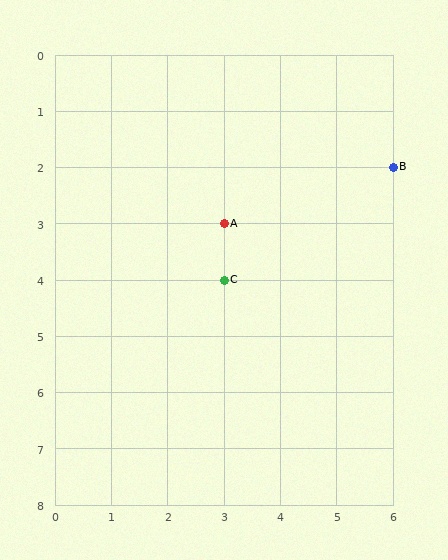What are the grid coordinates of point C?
Point C is at grid coordinates (3, 4).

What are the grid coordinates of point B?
Point B is at grid coordinates (6, 2).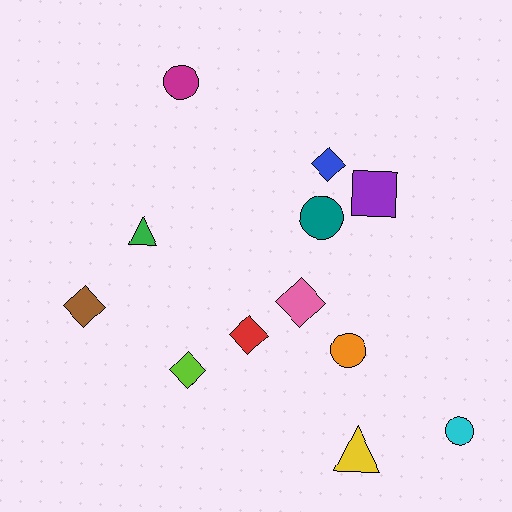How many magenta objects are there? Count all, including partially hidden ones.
There is 1 magenta object.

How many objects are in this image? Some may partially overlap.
There are 12 objects.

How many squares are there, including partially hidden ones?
There is 1 square.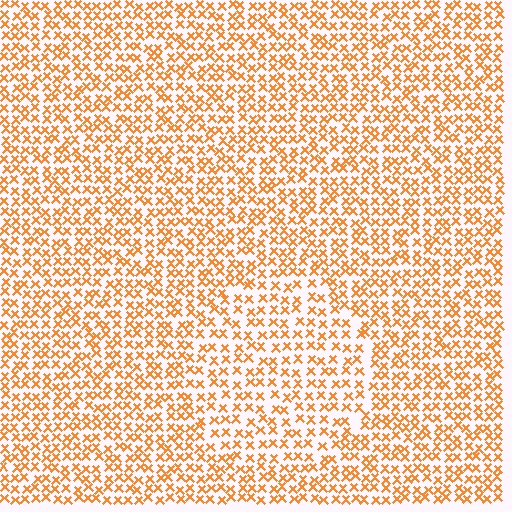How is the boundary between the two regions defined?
The boundary is defined by a change in element density (approximately 1.4x ratio). All elements are the same color, size, and shape.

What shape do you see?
I see a circle.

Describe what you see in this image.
The image contains small orange elements arranged at two different densities. A circle-shaped region is visible where the elements are less densely packed than the surrounding area.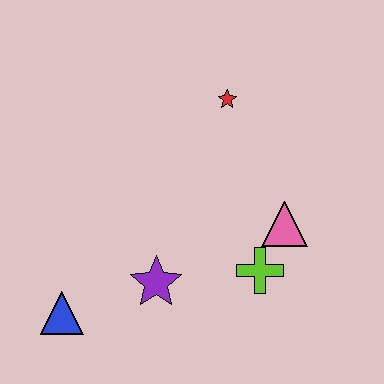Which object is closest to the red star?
The pink triangle is closest to the red star.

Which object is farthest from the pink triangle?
The blue triangle is farthest from the pink triangle.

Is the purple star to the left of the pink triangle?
Yes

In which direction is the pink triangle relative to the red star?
The pink triangle is below the red star.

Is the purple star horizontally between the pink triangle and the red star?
No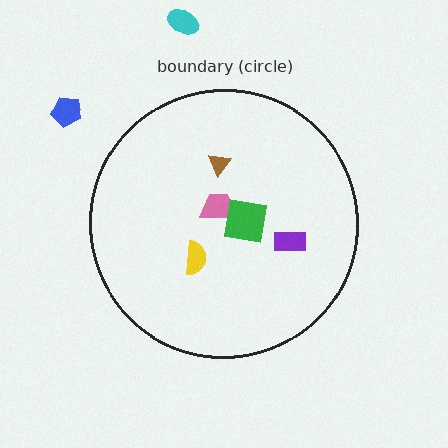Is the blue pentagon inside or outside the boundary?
Outside.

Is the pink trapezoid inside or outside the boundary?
Inside.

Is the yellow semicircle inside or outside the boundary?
Inside.